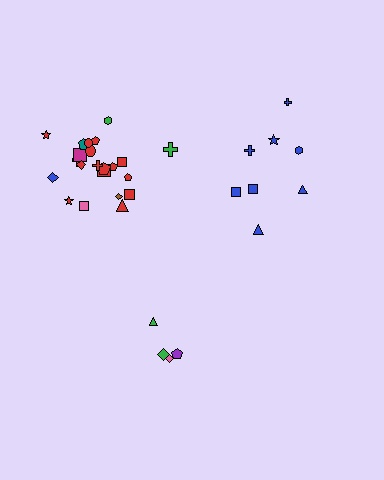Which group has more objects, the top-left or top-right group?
The top-left group.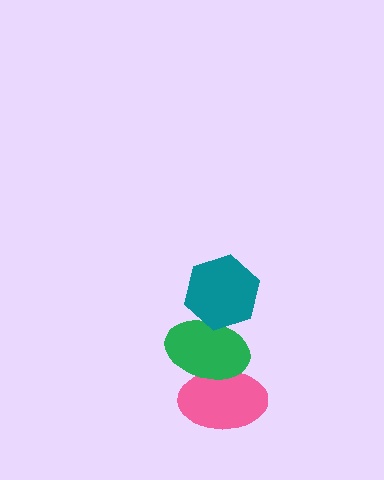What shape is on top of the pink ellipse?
The green ellipse is on top of the pink ellipse.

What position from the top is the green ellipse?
The green ellipse is 2nd from the top.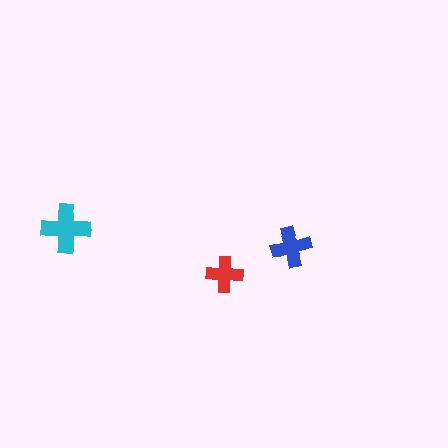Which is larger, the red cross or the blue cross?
The blue one.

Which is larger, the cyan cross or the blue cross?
The cyan one.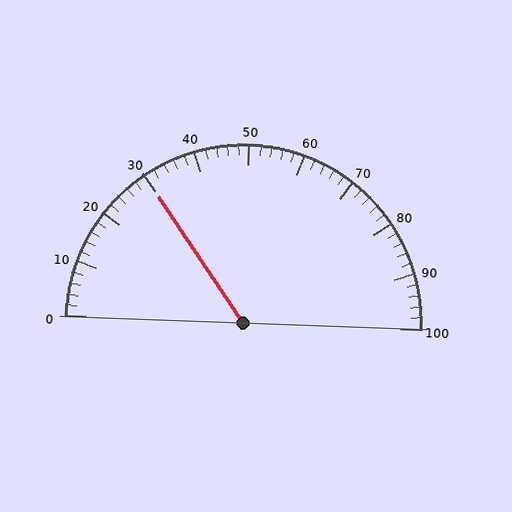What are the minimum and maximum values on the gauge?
The gauge ranges from 0 to 100.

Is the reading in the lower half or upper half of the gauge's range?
The reading is in the lower half of the range (0 to 100).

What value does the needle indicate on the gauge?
The needle indicates approximately 30.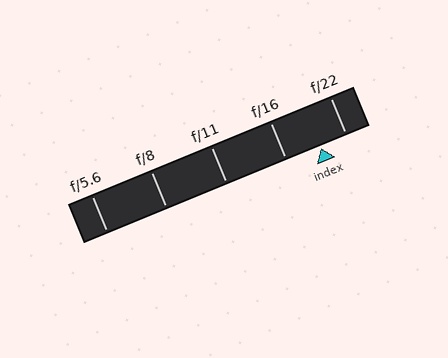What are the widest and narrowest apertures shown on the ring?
The widest aperture shown is f/5.6 and the narrowest is f/22.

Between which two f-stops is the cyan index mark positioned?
The index mark is between f/16 and f/22.